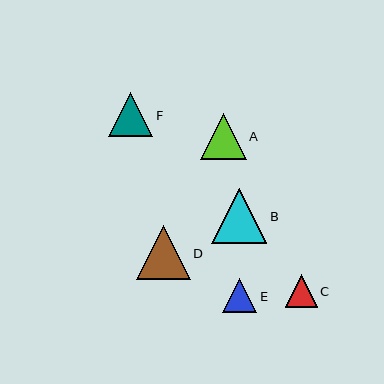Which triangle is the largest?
Triangle B is the largest with a size of approximately 55 pixels.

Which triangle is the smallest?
Triangle C is the smallest with a size of approximately 32 pixels.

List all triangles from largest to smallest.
From largest to smallest: B, D, A, F, E, C.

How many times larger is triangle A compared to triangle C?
Triangle A is approximately 1.4 times the size of triangle C.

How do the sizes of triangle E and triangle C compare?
Triangle E and triangle C are approximately the same size.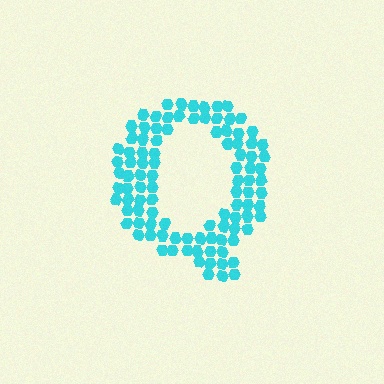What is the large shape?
The large shape is the letter Q.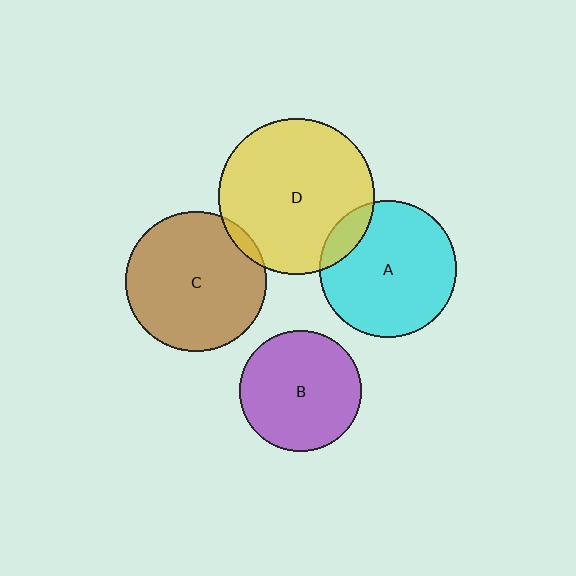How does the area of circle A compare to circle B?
Approximately 1.3 times.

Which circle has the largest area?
Circle D (yellow).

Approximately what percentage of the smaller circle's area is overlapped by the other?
Approximately 5%.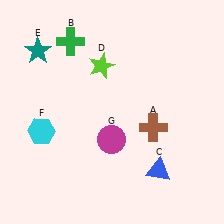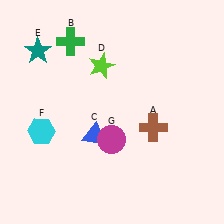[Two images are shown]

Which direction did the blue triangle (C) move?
The blue triangle (C) moved left.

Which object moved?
The blue triangle (C) moved left.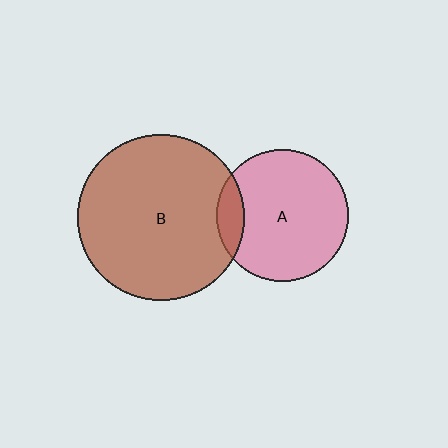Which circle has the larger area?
Circle B (brown).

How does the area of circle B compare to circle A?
Approximately 1.6 times.